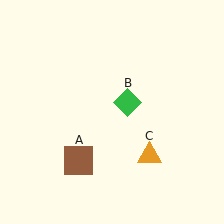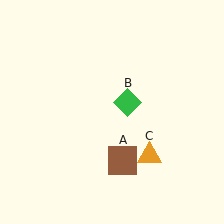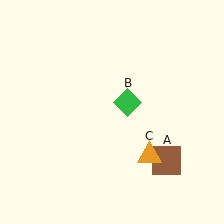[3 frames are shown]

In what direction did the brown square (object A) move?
The brown square (object A) moved right.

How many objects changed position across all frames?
1 object changed position: brown square (object A).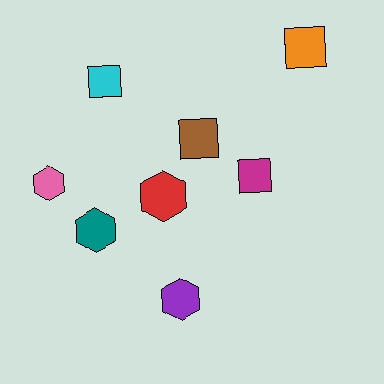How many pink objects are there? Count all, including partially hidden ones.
There is 1 pink object.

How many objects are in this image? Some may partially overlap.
There are 8 objects.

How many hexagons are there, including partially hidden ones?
There are 4 hexagons.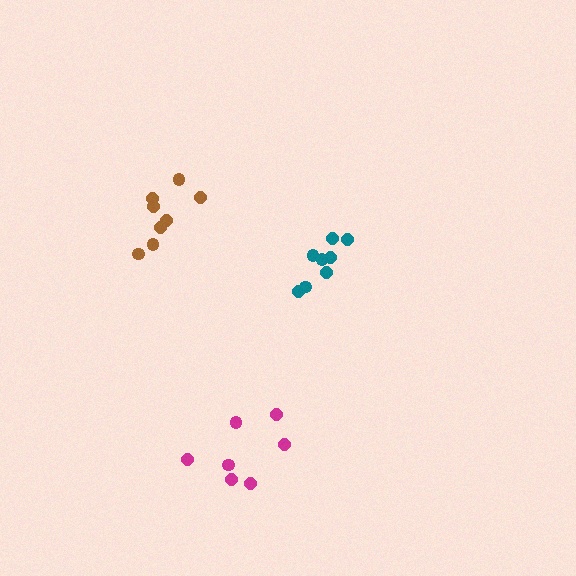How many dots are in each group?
Group 1: 8 dots, Group 2: 8 dots, Group 3: 7 dots (23 total).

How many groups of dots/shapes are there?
There are 3 groups.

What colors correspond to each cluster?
The clusters are colored: teal, brown, magenta.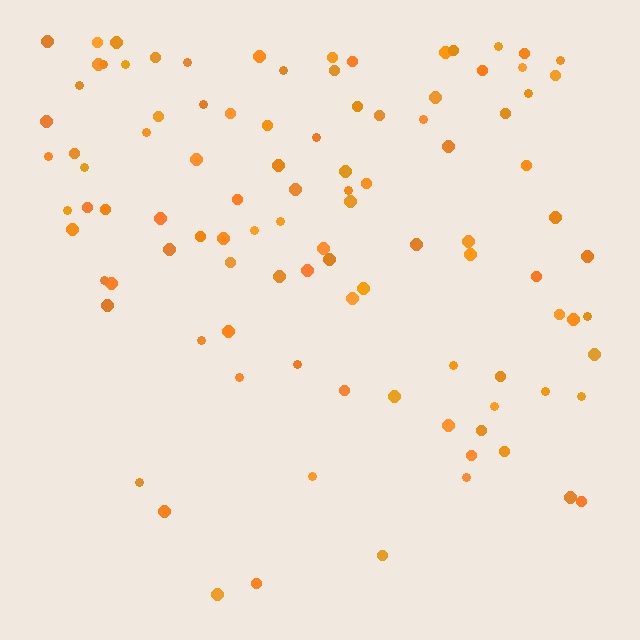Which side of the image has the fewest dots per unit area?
The bottom.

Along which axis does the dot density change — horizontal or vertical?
Vertical.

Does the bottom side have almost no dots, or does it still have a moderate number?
Still a moderate number, just noticeably fewer than the top.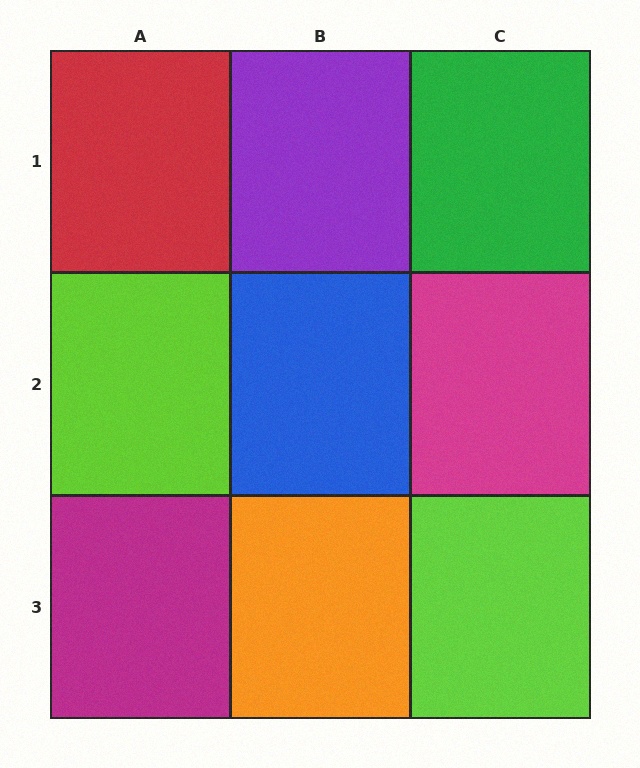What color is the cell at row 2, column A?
Lime.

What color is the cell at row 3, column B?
Orange.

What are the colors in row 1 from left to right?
Red, purple, green.